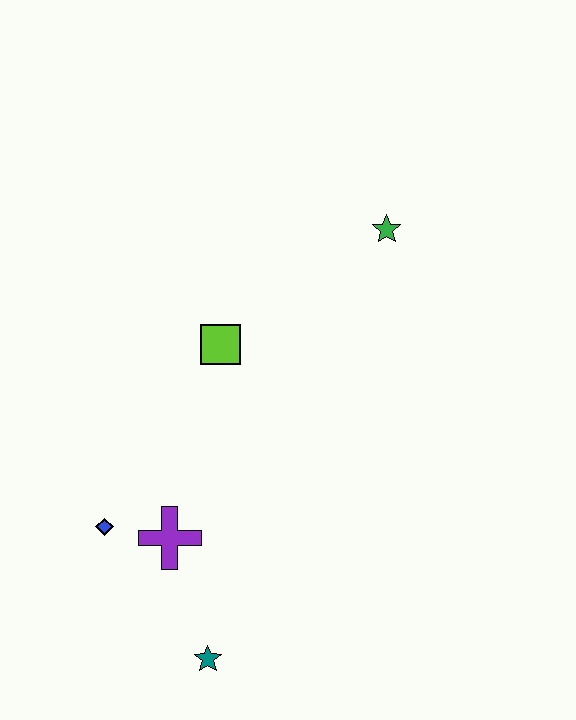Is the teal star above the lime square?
No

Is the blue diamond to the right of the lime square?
No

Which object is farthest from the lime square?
The teal star is farthest from the lime square.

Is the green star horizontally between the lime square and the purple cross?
No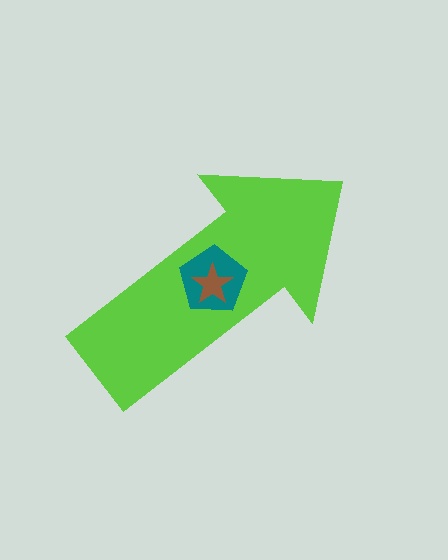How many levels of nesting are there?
3.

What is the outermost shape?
The lime arrow.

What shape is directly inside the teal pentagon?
The brown star.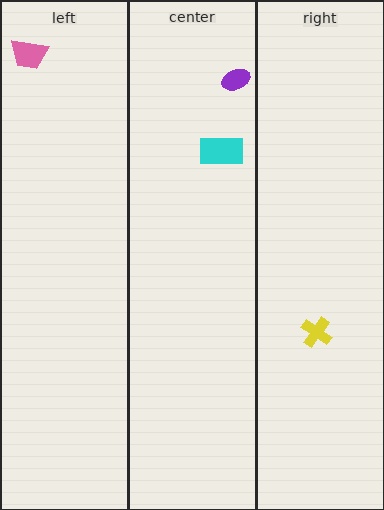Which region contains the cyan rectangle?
The center region.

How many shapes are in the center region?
2.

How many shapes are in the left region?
1.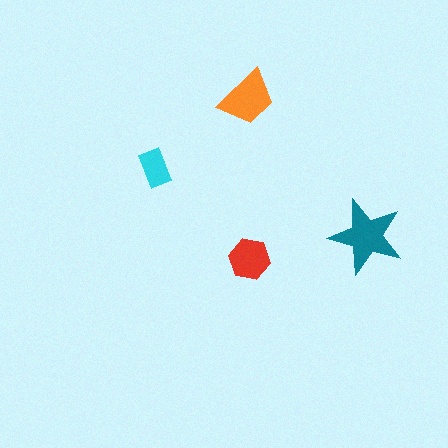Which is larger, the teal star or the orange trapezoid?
The teal star.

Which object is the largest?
The teal star.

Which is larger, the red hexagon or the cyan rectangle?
The red hexagon.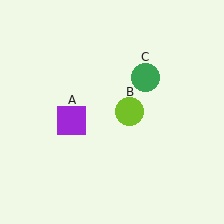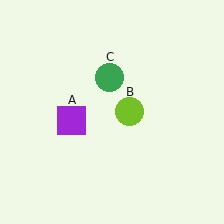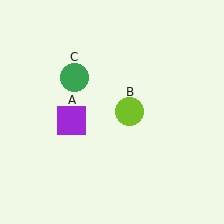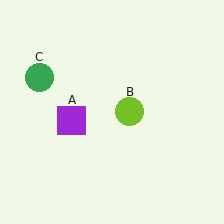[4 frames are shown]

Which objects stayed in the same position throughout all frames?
Purple square (object A) and lime circle (object B) remained stationary.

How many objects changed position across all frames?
1 object changed position: green circle (object C).